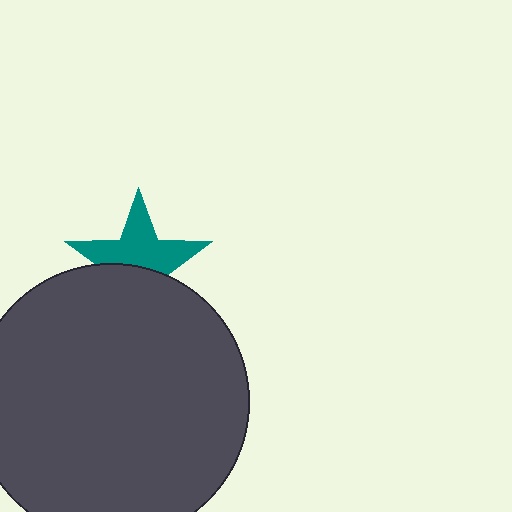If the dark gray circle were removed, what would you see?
You would see the complete teal star.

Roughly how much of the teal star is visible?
About half of it is visible (roughly 57%).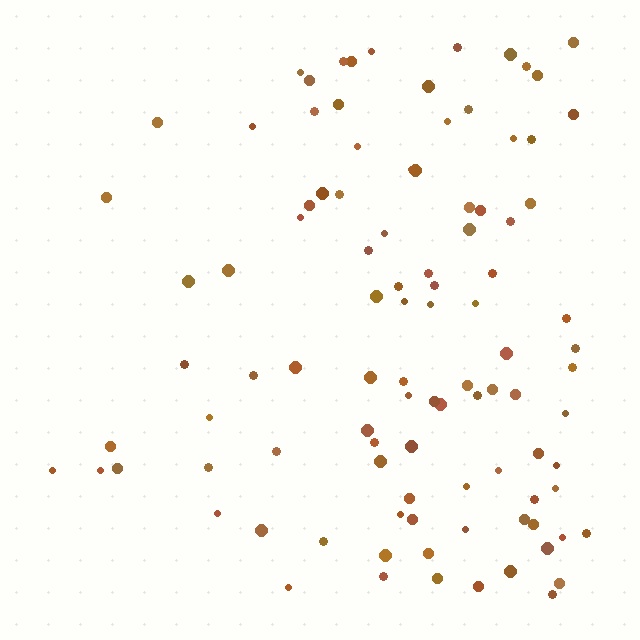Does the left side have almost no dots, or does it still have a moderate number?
Still a moderate number, just noticeably fewer than the right.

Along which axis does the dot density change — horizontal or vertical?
Horizontal.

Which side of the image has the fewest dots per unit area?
The left.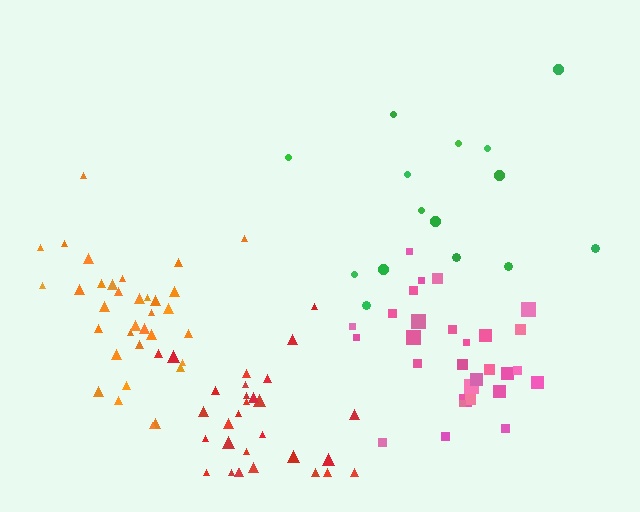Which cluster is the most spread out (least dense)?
Green.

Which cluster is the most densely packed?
Pink.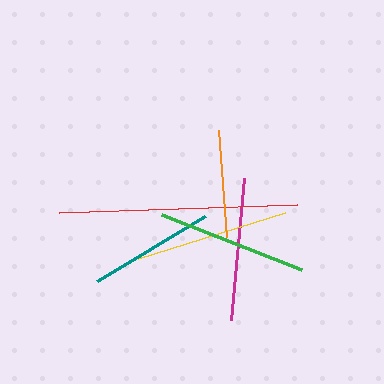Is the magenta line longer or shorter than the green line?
The green line is longer than the magenta line.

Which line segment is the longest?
The red line is the longest at approximately 238 pixels.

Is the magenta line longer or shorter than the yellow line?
The yellow line is longer than the magenta line.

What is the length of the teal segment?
The teal segment is approximately 126 pixels long.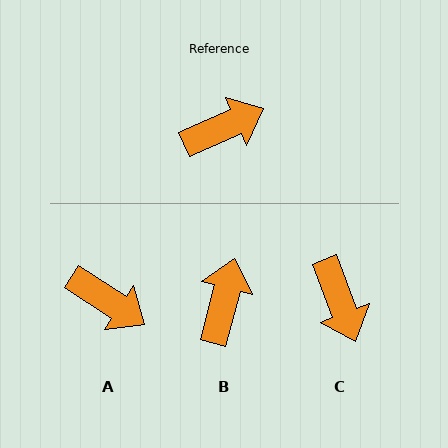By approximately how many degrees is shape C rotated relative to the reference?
Approximately 94 degrees clockwise.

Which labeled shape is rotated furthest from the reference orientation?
C, about 94 degrees away.